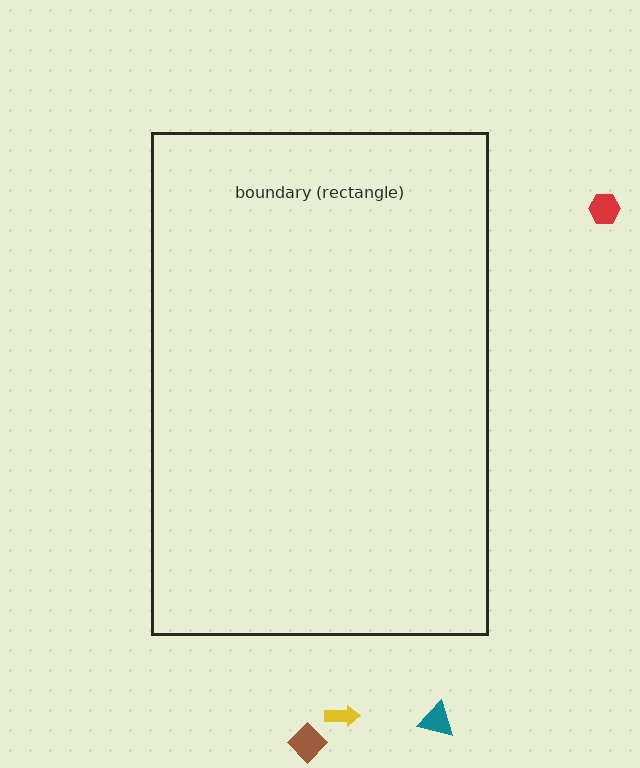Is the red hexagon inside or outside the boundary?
Outside.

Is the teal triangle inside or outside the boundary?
Outside.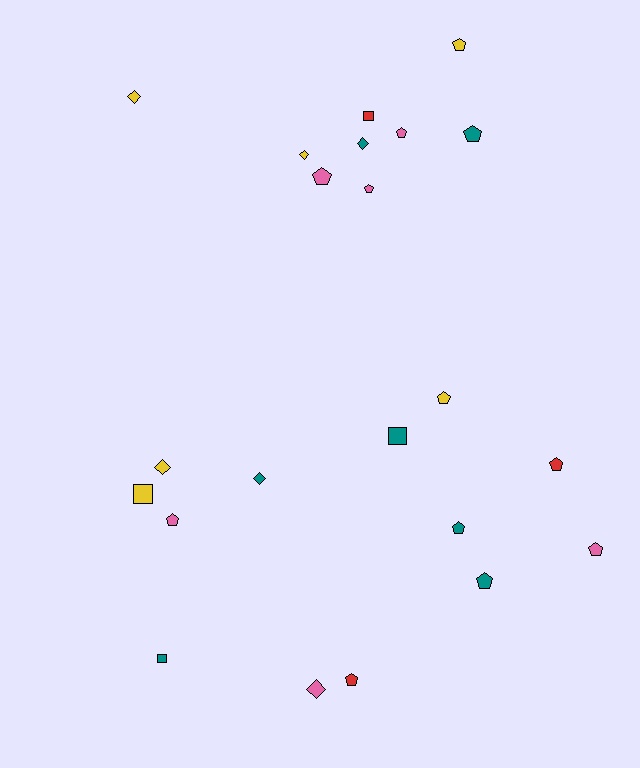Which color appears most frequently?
Teal, with 7 objects.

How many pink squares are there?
There are no pink squares.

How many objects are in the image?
There are 22 objects.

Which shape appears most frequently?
Pentagon, with 12 objects.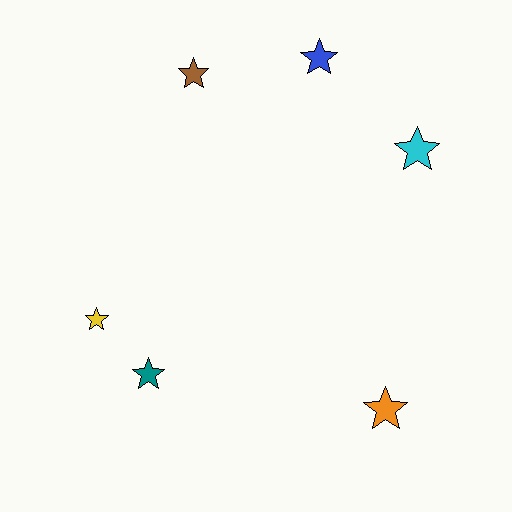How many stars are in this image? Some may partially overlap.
There are 6 stars.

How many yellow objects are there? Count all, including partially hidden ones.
There is 1 yellow object.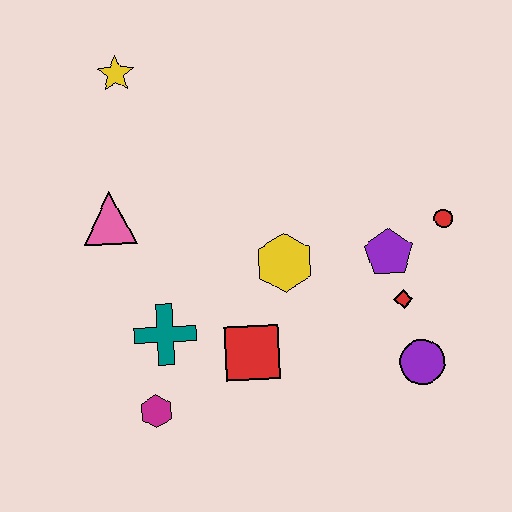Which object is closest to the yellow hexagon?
The red square is closest to the yellow hexagon.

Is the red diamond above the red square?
Yes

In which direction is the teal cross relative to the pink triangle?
The teal cross is below the pink triangle.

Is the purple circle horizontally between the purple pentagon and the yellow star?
No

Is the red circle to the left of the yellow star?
No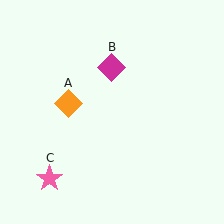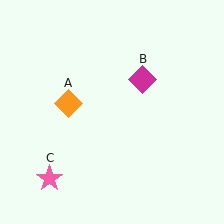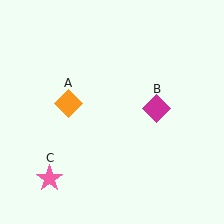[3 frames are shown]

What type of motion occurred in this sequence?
The magenta diamond (object B) rotated clockwise around the center of the scene.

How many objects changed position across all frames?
1 object changed position: magenta diamond (object B).